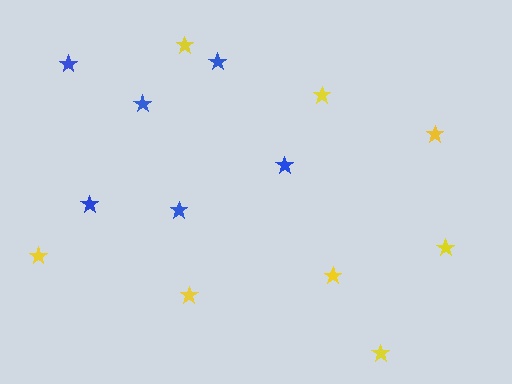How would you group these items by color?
There are 2 groups: one group of blue stars (6) and one group of yellow stars (8).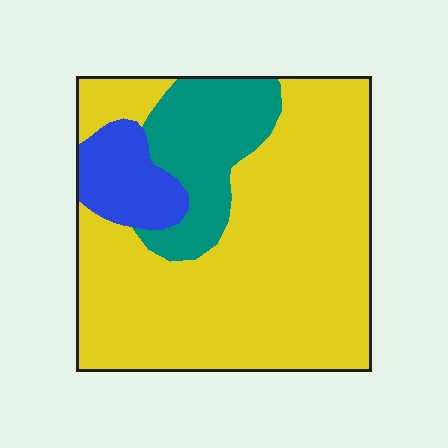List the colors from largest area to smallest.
From largest to smallest: yellow, teal, blue.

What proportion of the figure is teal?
Teal takes up less than a quarter of the figure.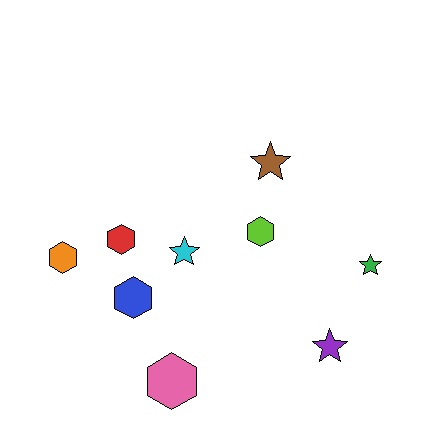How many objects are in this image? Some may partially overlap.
There are 9 objects.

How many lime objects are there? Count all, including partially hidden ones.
There is 1 lime object.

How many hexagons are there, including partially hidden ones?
There are 5 hexagons.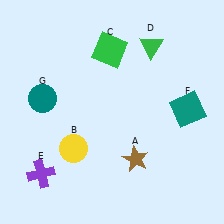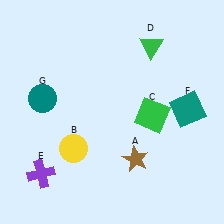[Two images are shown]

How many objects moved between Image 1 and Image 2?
1 object moved between the two images.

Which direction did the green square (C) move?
The green square (C) moved down.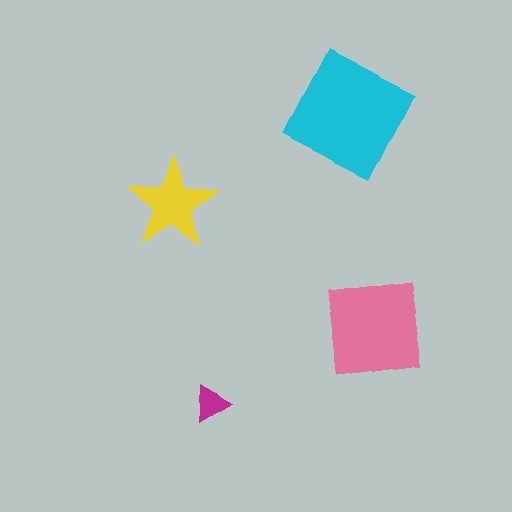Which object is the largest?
The cyan square.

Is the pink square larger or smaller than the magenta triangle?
Larger.